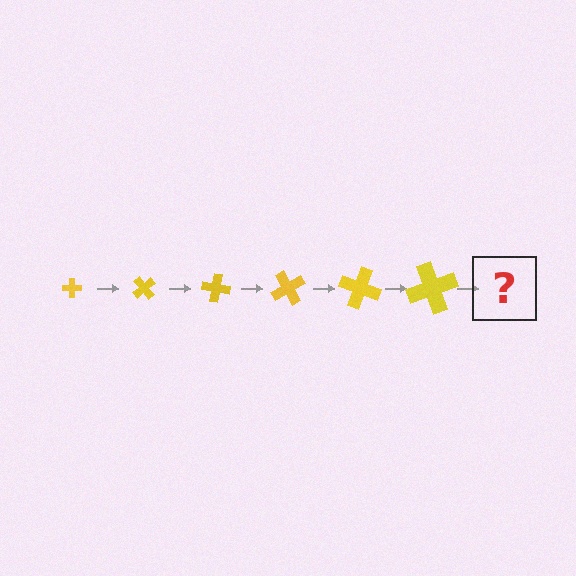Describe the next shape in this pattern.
It should be a cross, larger than the previous one and rotated 300 degrees from the start.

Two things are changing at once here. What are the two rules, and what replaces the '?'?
The two rules are that the cross grows larger each step and it rotates 50 degrees each step. The '?' should be a cross, larger than the previous one and rotated 300 degrees from the start.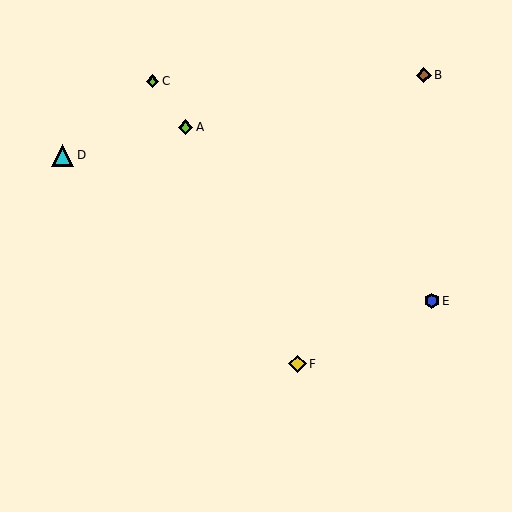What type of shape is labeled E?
Shape E is a blue hexagon.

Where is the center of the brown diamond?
The center of the brown diamond is at (424, 75).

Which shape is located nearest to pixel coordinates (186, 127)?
The lime diamond (labeled A) at (186, 127) is nearest to that location.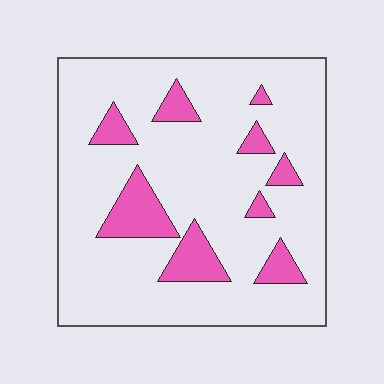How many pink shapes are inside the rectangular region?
9.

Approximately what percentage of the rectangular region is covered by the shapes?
Approximately 15%.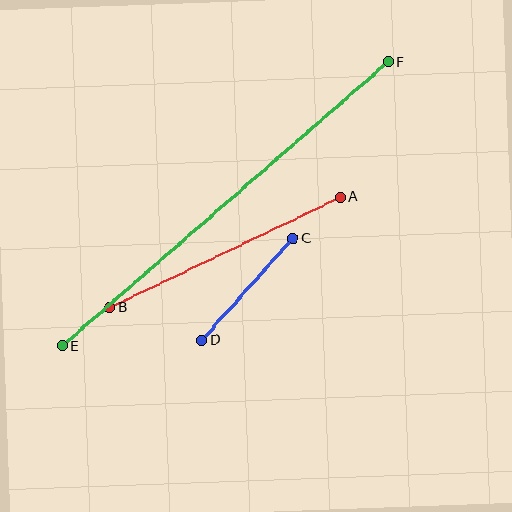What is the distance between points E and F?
The distance is approximately 432 pixels.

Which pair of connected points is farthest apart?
Points E and F are farthest apart.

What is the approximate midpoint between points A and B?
The midpoint is at approximately (225, 252) pixels.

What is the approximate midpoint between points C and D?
The midpoint is at approximately (248, 289) pixels.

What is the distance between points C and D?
The distance is approximately 137 pixels.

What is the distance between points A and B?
The distance is approximately 256 pixels.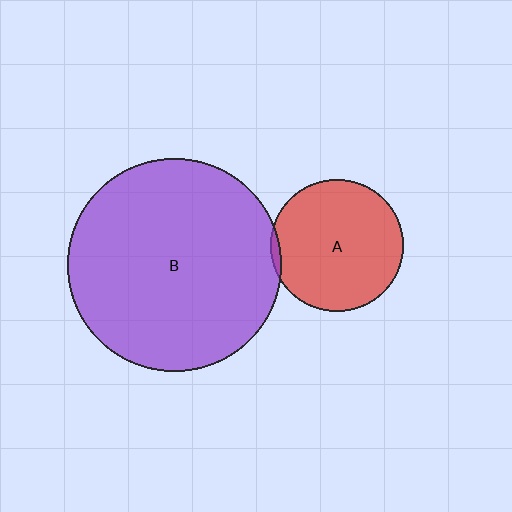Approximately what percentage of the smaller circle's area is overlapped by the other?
Approximately 5%.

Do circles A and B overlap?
Yes.